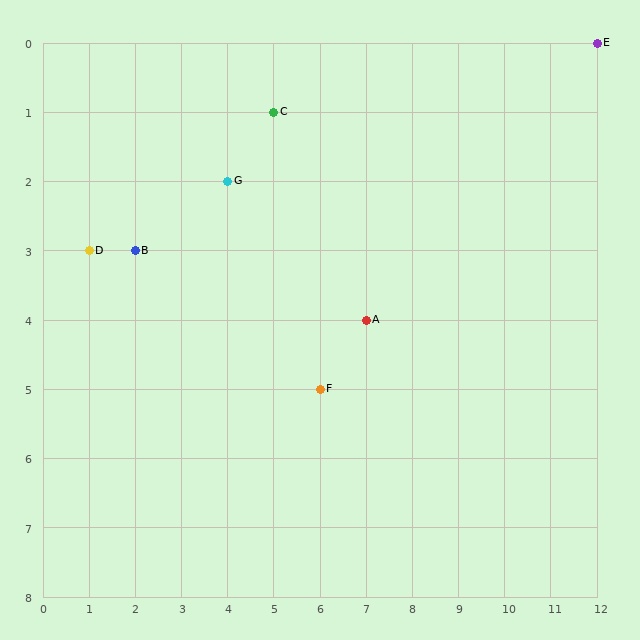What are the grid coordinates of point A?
Point A is at grid coordinates (7, 4).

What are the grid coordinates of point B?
Point B is at grid coordinates (2, 3).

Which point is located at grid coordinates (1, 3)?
Point D is at (1, 3).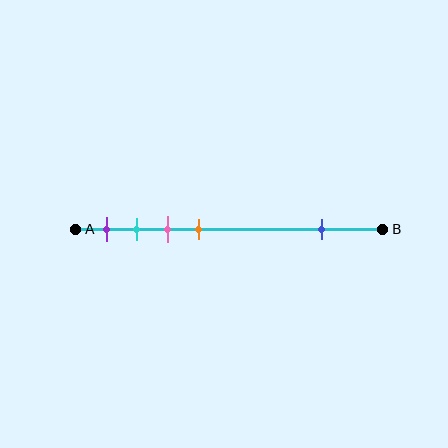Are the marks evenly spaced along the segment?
No, the marks are not evenly spaced.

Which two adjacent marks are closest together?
The cyan and pink marks are the closest adjacent pair.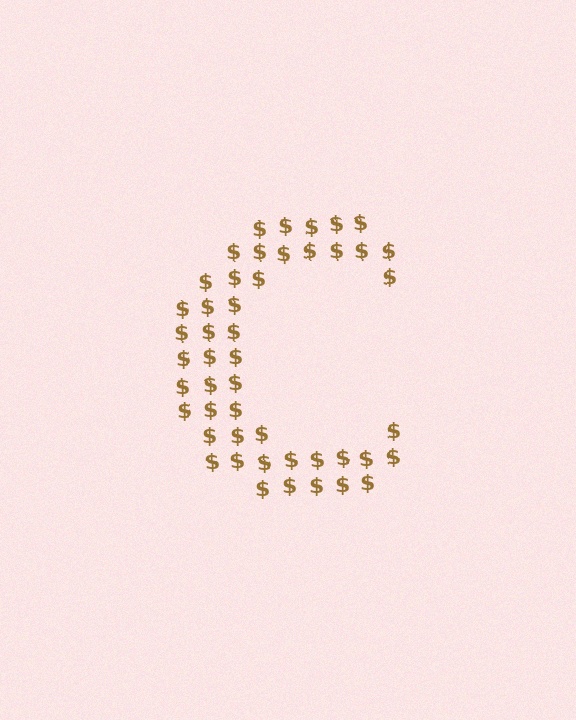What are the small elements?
The small elements are dollar signs.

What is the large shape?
The large shape is the letter C.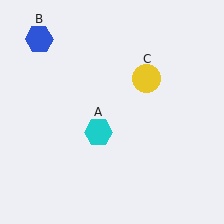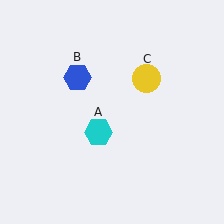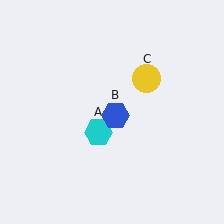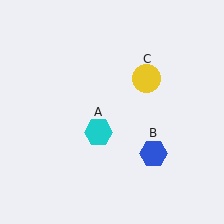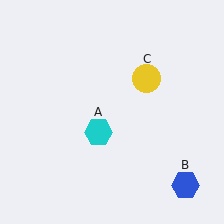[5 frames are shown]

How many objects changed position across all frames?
1 object changed position: blue hexagon (object B).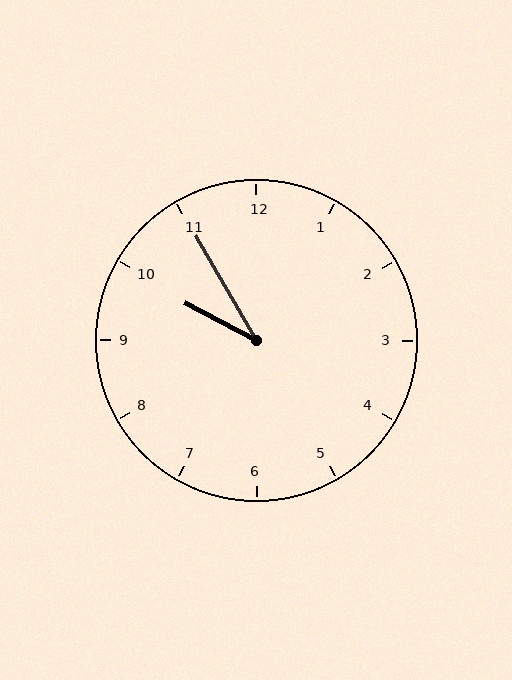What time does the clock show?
9:55.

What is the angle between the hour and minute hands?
Approximately 32 degrees.